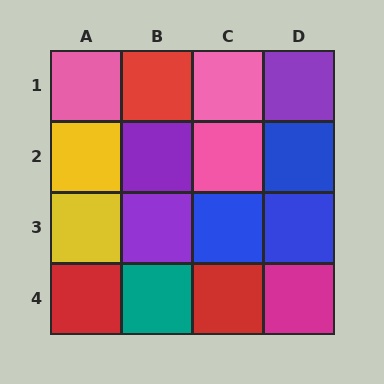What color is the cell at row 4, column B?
Teal.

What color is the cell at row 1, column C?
Pink.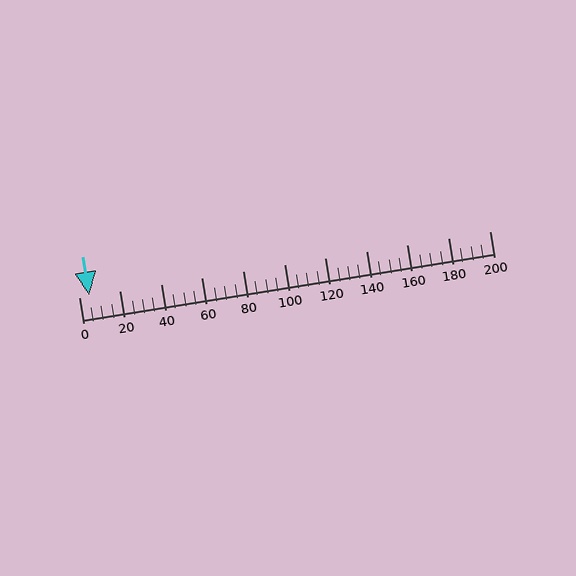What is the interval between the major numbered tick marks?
The major tick marks are spaced 20 units apart.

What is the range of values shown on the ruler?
The ruler shows values from 0 to 200.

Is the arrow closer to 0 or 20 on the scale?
The arrow is closer to 0.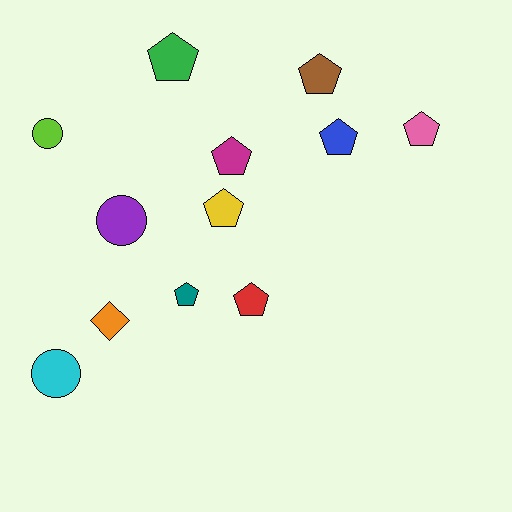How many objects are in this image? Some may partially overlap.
There are 12 objects.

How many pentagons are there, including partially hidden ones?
There are 8 pentagons.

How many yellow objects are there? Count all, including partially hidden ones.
There is 1 yellow object.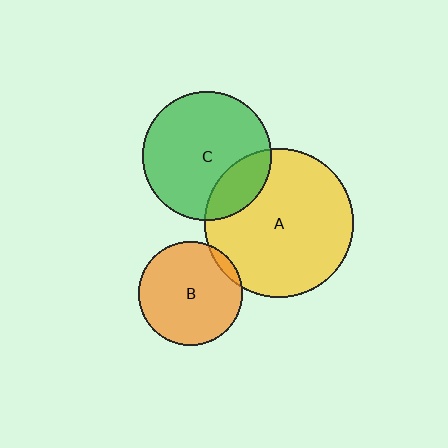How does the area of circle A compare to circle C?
Approximately 1.3 times.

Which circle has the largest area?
Circle A (yellow).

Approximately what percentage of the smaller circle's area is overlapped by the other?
Approximately 20%.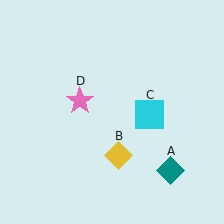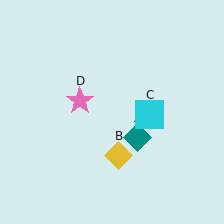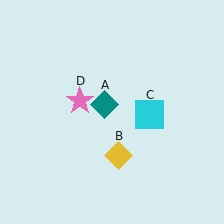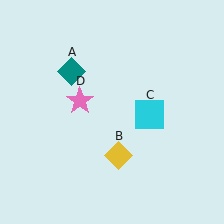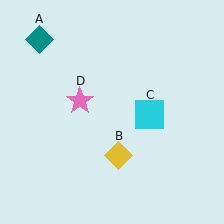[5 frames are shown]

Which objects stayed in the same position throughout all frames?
Yellow diamond (object B) and cyan square (object C) and pink star (object D) remained stationary.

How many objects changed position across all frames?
1 object changed position: teal diamond (object A).